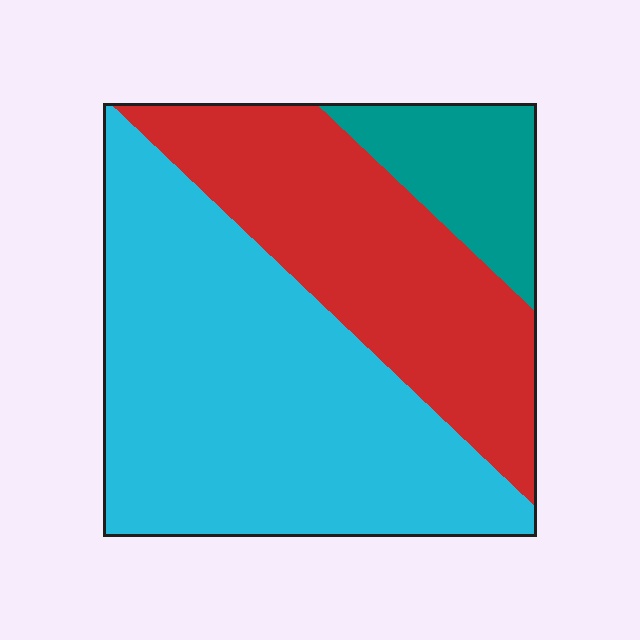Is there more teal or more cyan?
Cyan.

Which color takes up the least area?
Teal, at roughly 10%.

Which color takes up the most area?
Cyan, at roughly 55%.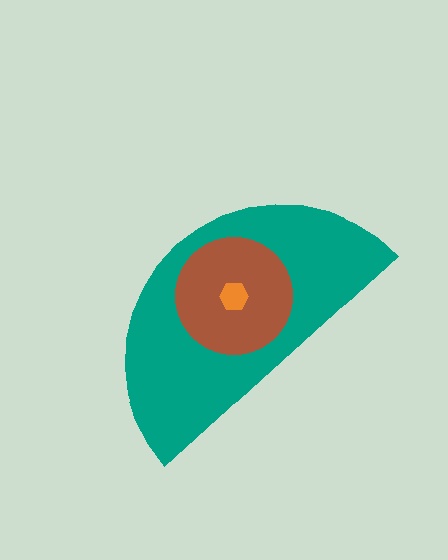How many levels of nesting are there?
3.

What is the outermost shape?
The teal semicircle.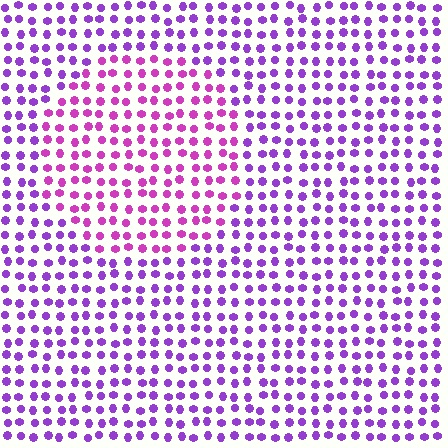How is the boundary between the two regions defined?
The boundary is defined purely by a slight shift in hue (about 31 degrees). Spacing, size, and orientation are identical on both sides.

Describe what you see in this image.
The image is filled with small purple elements in a uniform arrangement. A circle-shaped region is visible where the elements are tinted to a slightly different hue, forming a subtle color boundary.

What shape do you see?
I see a circle.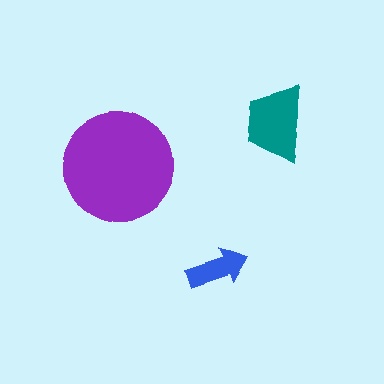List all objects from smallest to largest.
The blue arrow, the teal trapezoid, the purple circle.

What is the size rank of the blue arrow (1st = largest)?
3rd.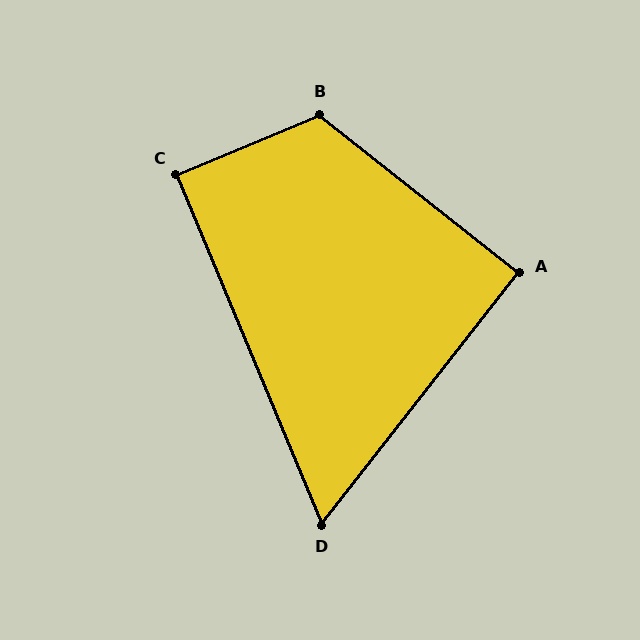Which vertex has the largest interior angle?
B, at approximately 119 degrees.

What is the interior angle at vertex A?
Approximately 90 degrees (approximately right).